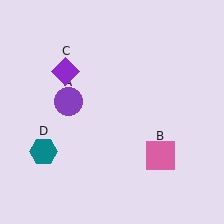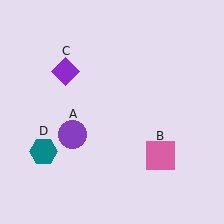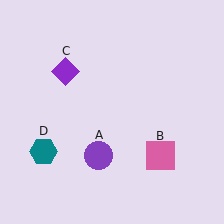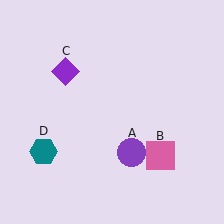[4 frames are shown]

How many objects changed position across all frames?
1 object changed position: purple circle (object A).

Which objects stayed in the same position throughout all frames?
Pink square (object B) and purple diamond (object C) and teal hexagon (object D) remained stationary.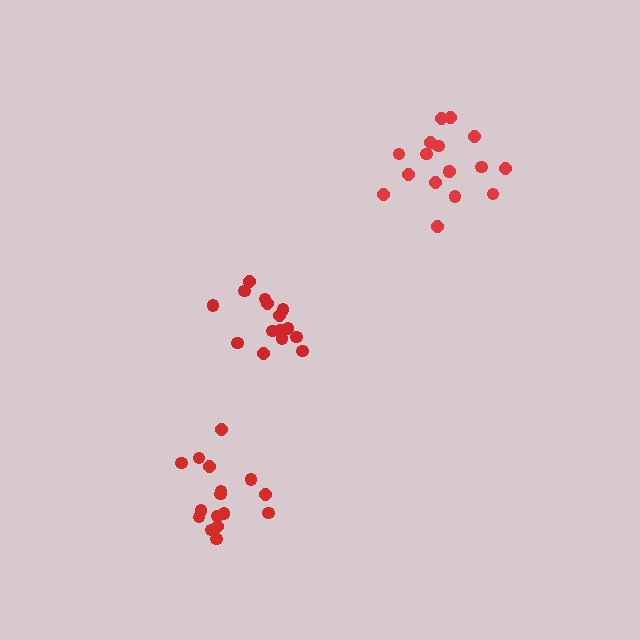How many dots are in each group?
Group 1: 15 dots, Group 2: 16 dots, Group 3: 17 dots (48 total).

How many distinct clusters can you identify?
There are 3 distinct clusters.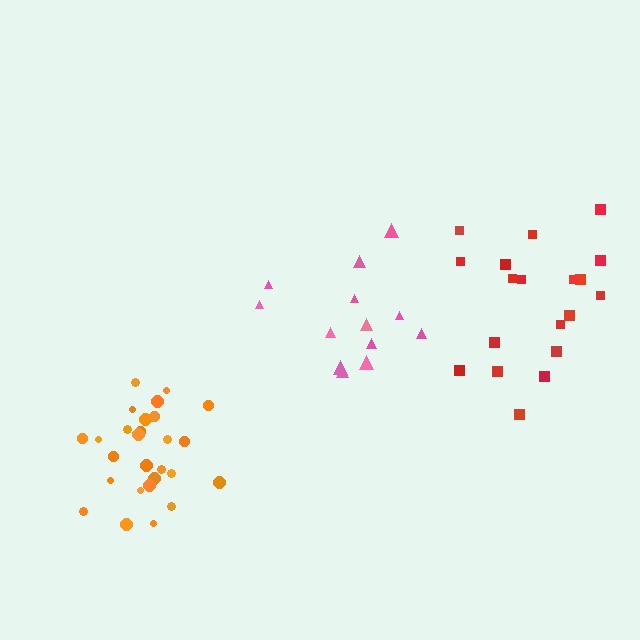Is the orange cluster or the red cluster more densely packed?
Orange.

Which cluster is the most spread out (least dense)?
Red.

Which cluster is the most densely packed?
Orange.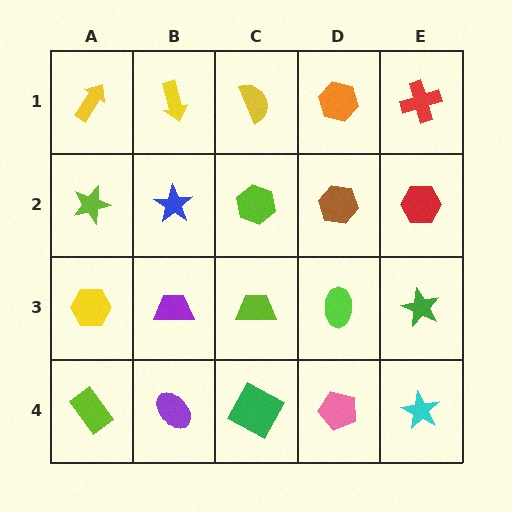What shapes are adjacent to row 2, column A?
A yellow arrow (row 1, column A), a yellow hexagon (row 3, column A), a blue star (row 2, column B).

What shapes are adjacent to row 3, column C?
A lime hexagon (row 2, column C), a green square (row 4, column C), a purple trapezoid (row 3, column B), a lime ellipse (row 3, column D).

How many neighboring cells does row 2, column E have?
3.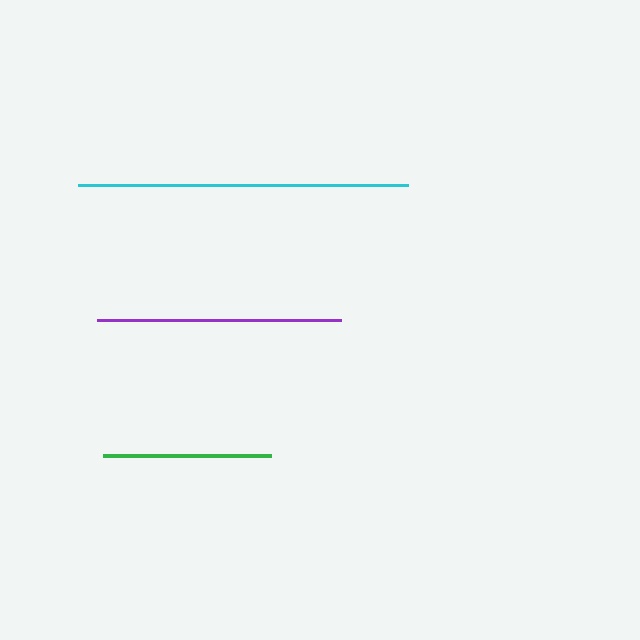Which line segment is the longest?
The cyan line is the longest at approximately 330 pixels.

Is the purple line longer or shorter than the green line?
The purple line is longer than the green line.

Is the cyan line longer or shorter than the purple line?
The cyan line is longer than the purple line.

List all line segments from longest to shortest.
From longest to shortest: cyan, purple, green.